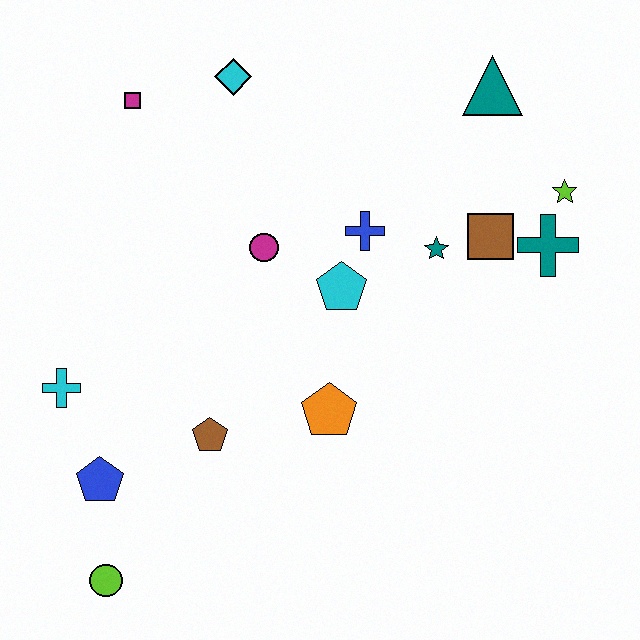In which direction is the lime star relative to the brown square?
The lime star is to the right of the brown square.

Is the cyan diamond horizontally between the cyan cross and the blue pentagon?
No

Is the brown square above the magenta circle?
Yes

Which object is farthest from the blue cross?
The lime circle is farthest from the blue cross.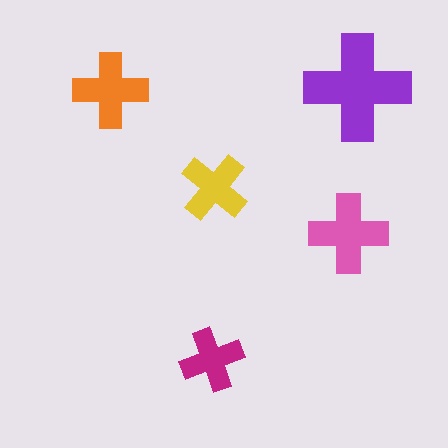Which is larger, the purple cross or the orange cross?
The purple one.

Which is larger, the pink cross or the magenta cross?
The pink one.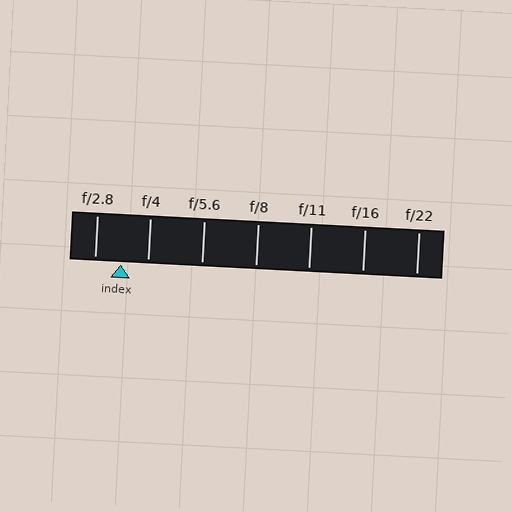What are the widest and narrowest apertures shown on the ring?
The widest aperture shown is f/2.8 and the narrowest is f/22.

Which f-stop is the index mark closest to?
The index mark is closest to f/2.8.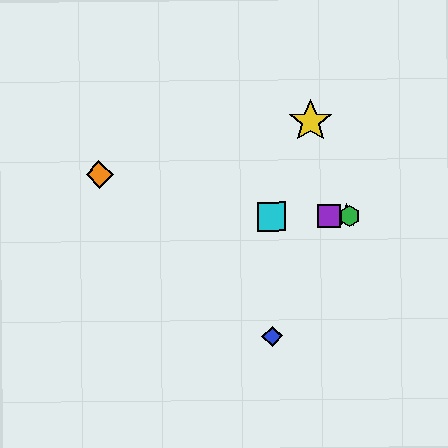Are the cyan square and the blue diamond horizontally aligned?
No, the cyan square is at y≈216 and the blue diamond is at y≈336.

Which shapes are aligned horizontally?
The red star, the green hexagon, the purple square, the cyan square are aligned horizontally.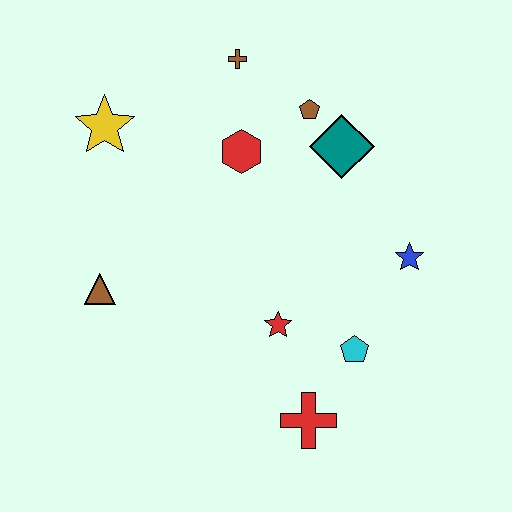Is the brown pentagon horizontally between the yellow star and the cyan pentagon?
Yes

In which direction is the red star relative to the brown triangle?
The red star is to the right of the brown triangle.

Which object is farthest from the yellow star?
The red cross is farthest from the yellow star.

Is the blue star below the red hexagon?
Yes